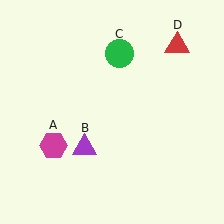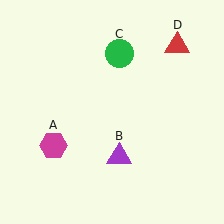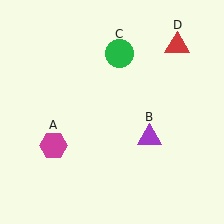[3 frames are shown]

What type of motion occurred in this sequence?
The purple triangle (object B) rotated counterclockwise around the center of the scene.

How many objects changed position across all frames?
1 object changed position: purple triangle (object B).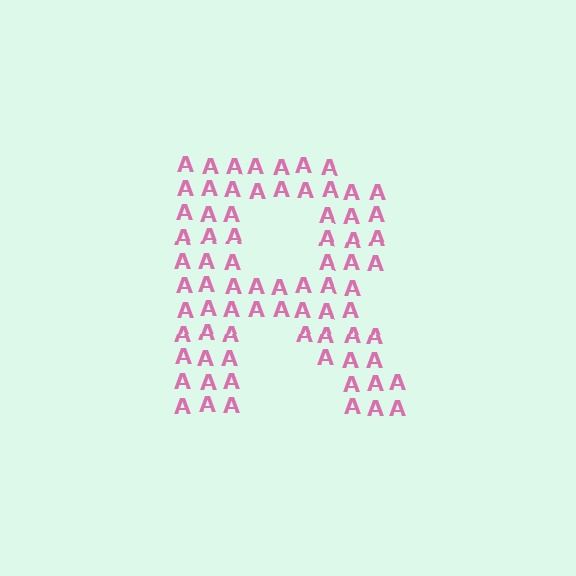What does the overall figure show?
The overall figure shows the letter R.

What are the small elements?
The small elements are letter A's.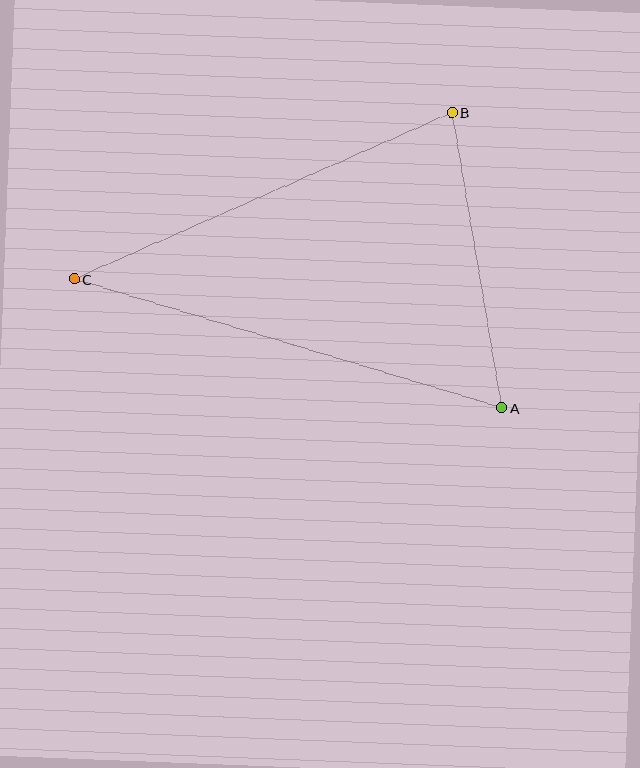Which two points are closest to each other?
Points A and B are closest to each other.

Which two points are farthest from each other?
Points A and C are farthest from each other.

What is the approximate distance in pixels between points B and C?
The distance between B and C is approximately 413 pixels.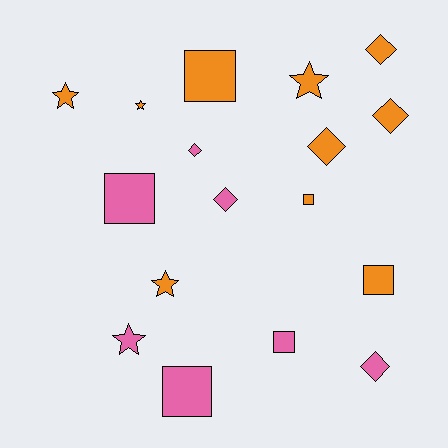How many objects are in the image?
There are 17 objects.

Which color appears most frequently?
Orange, with 10 objects.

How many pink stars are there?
There is 1 pink star.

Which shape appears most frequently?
Diamond, with 6 objects.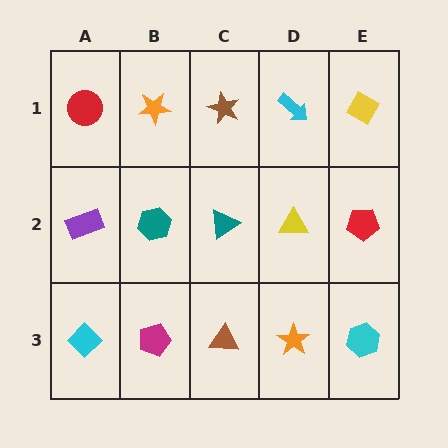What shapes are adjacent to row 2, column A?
A red circle (row 1, column A), a cyan diamond (row 3, column A), a teal hexagon (row 2, column B).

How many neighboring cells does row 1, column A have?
2.